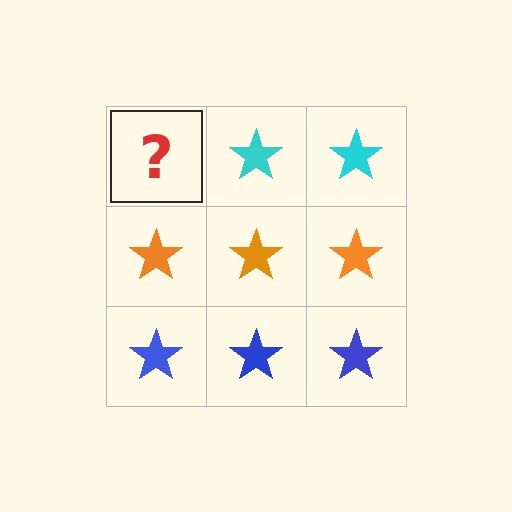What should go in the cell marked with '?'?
The missing cell should contain a cyan star.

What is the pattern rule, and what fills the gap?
The rule is that each row has a consistent color. The gap should be filled with a cyan star.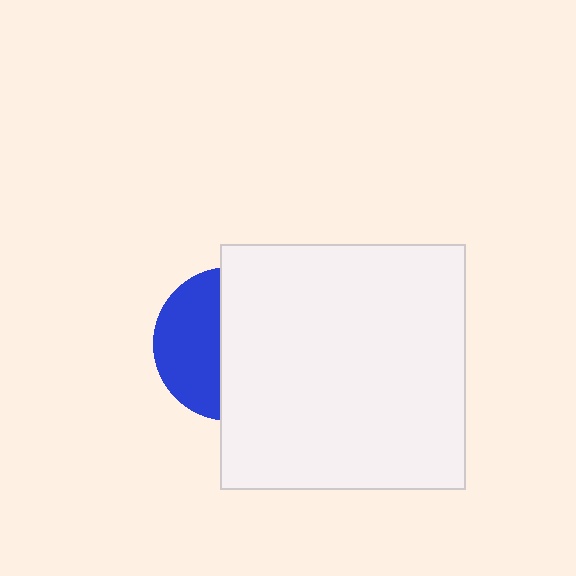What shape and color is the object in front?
The object in front is a white square.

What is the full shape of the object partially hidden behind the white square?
The partially hidden object is a blue circle.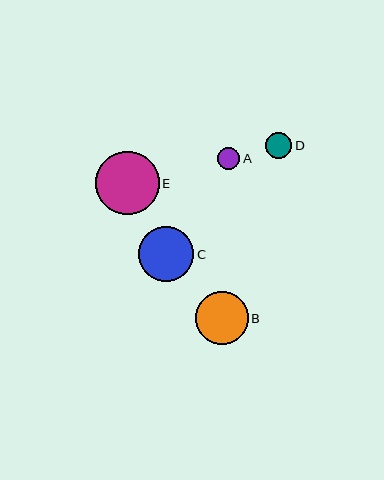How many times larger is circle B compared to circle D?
Circle B is approximately 2.0 times the size of circle D.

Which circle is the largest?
Circle E is the largest with a size of approximately 63 pixels.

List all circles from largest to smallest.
From largest to smallest: E, C, B, D, A.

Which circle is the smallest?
Circle A is the smallest with a size of approximately 22 pixels.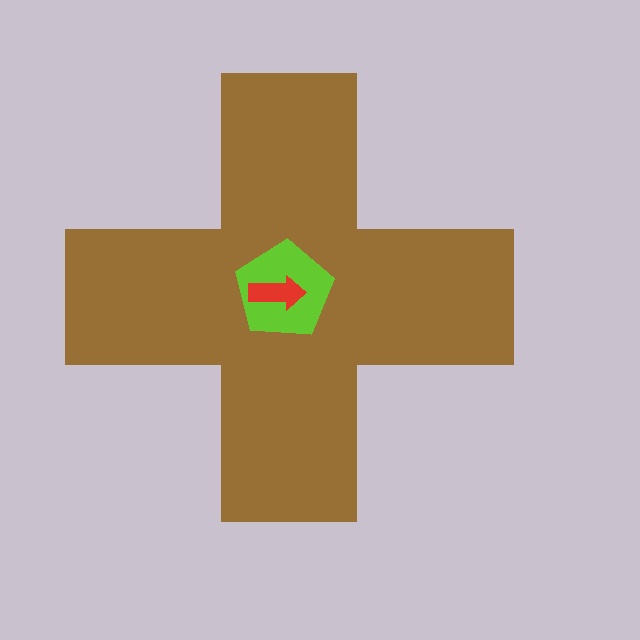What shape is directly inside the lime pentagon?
The red arrow.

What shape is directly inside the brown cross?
The lime pentagon.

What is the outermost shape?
The brown cross.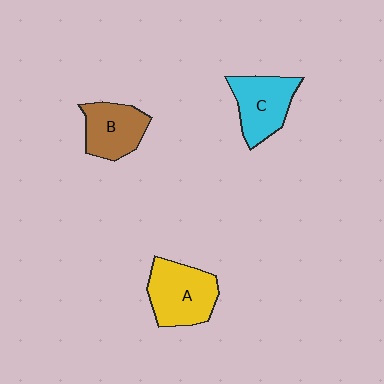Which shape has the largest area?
Shape A (yellow).